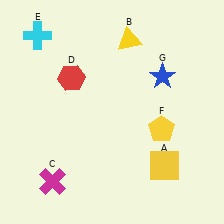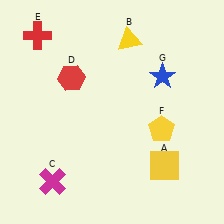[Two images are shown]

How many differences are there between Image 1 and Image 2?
There is 1 difference between the two images.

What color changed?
The cross (E) changed from cyan in Image 1 to red in Image 2.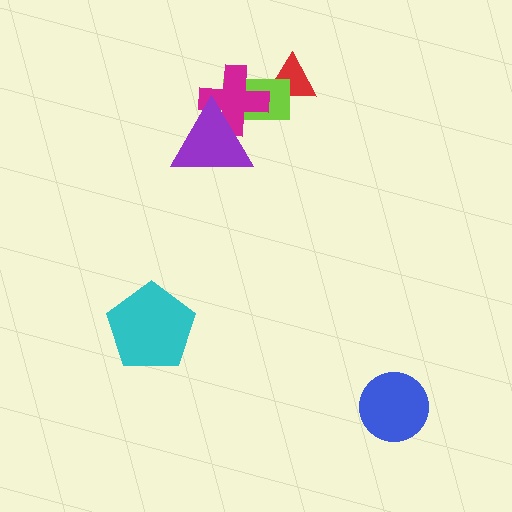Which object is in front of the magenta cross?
The purple triangle is in front of the magenta cross.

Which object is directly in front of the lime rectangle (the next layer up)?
The magenta cross is directly in front of the lime rectangle.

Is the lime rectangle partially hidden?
Yes, it is partially covered by another shape.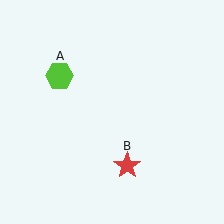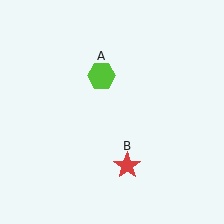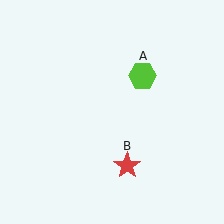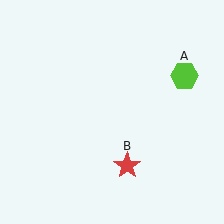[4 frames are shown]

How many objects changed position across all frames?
1 object changed position: lime hexagon (object A).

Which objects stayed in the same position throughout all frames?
Red star (object B) remained stationary.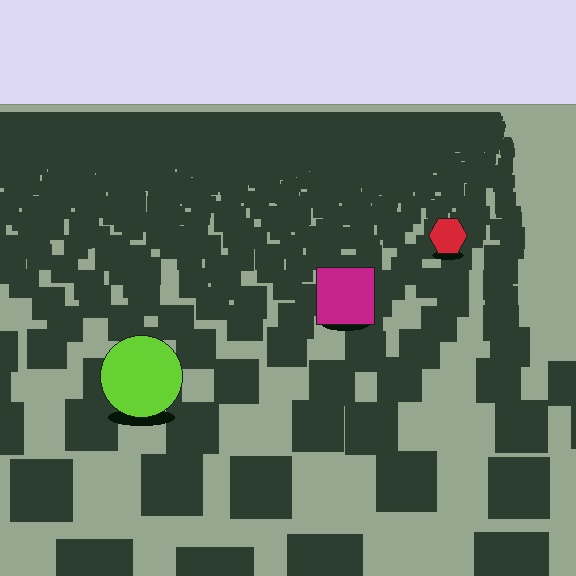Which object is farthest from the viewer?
The red hexagon is farthest from the viewer. It appears smaller and the ground texture around it is denser.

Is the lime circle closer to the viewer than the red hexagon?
Yes. The lime circle is closer — you can tell from the texture gradient: the ground texture is coarser near it.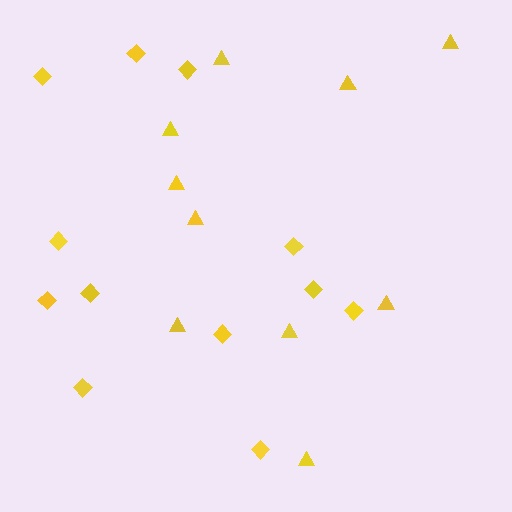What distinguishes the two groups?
There are 2 groups: one group of triangles (10) and one group of diamonds (12).